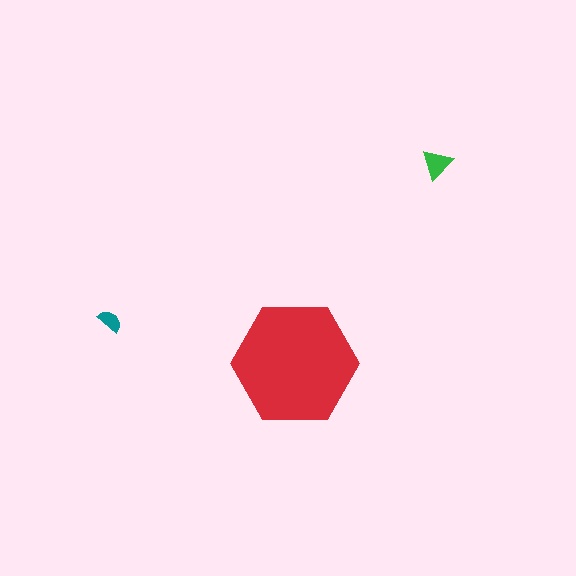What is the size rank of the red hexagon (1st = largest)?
1st.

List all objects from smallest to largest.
The teal semicircle, the green triangle, the red hexagon.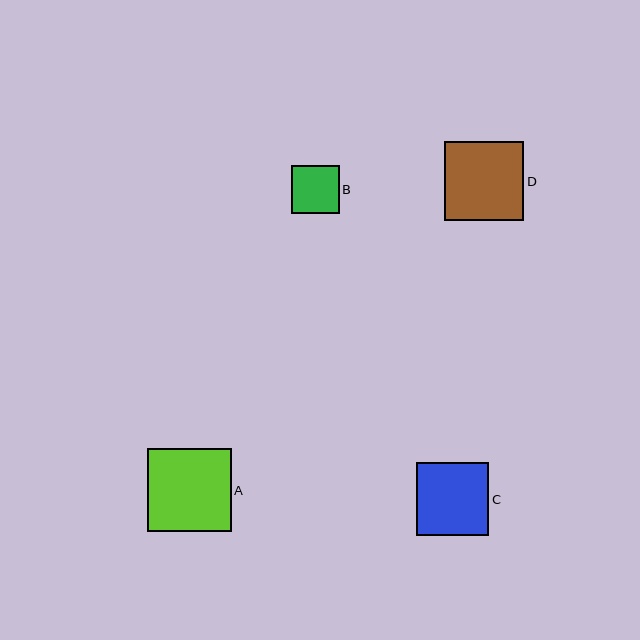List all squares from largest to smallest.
From largest to smallest: A, D, C, B.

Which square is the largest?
Square A is the largest with a size of approximately 84 pixels.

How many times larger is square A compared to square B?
Square A is approximately 1.8 times the size of square B.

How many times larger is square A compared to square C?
Square A is approximately 1.2 times the size of square C.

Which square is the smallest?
Square B is the smallest with a size of approximately 48 pixels.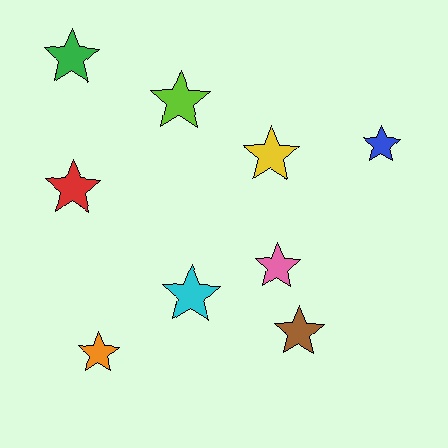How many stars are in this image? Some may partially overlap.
There are 9 stars.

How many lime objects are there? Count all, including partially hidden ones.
There is 1 lime object.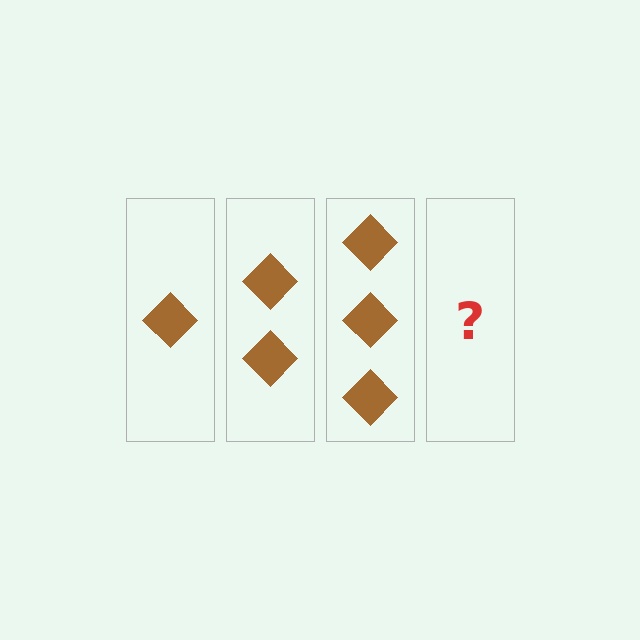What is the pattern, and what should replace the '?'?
The pattern is that each step adds one more diamond. The '?' should be 4 diamonds.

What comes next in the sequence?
The next element should be 4 diamonds.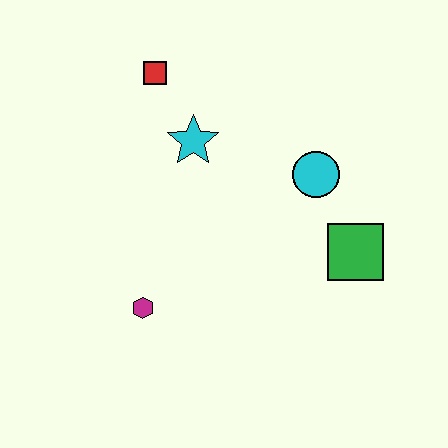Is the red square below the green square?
No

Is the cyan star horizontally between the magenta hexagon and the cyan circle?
Yes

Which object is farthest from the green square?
The red square is farthest from the green square.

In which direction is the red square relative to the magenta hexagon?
The red square is above the magenta hexagon.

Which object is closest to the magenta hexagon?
The cyan star is closest to the magenta hexagon.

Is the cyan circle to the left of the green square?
Yes